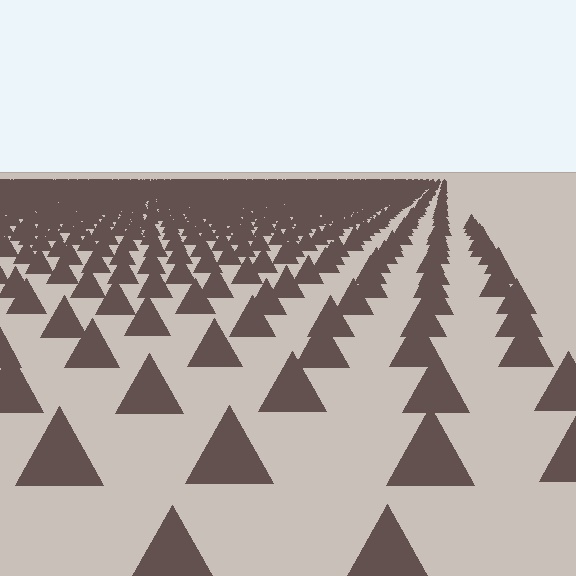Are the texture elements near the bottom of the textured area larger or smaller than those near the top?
Larger. Near the bottom, elements are closer to the viewer and appear at a bigger on-screen size.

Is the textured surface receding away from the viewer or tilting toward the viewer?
The surface is receding away from the viewer. Texture elements get smaller and denser toward the top.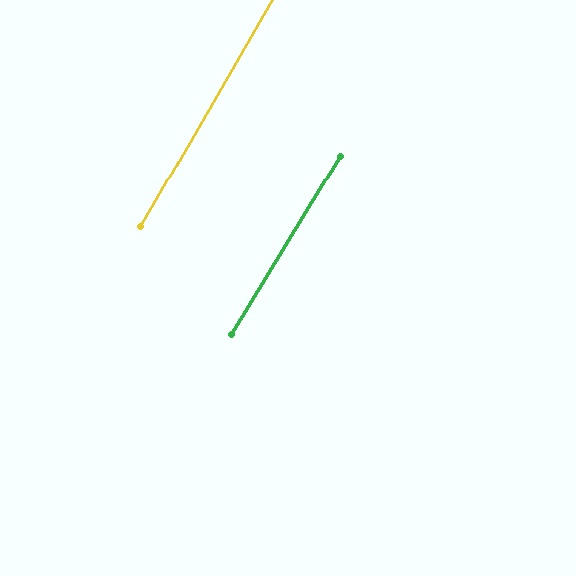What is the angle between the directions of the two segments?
Approximately 1 degree.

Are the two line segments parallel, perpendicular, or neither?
Parallel — their directions differ by only 1.4°.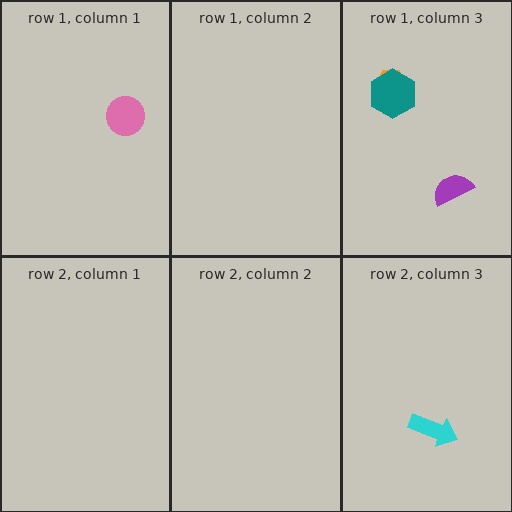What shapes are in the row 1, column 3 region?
The orange trapezoid, the teal hexagon, the purple semicircle.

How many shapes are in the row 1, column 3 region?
3.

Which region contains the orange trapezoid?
The row 1, column 3 region.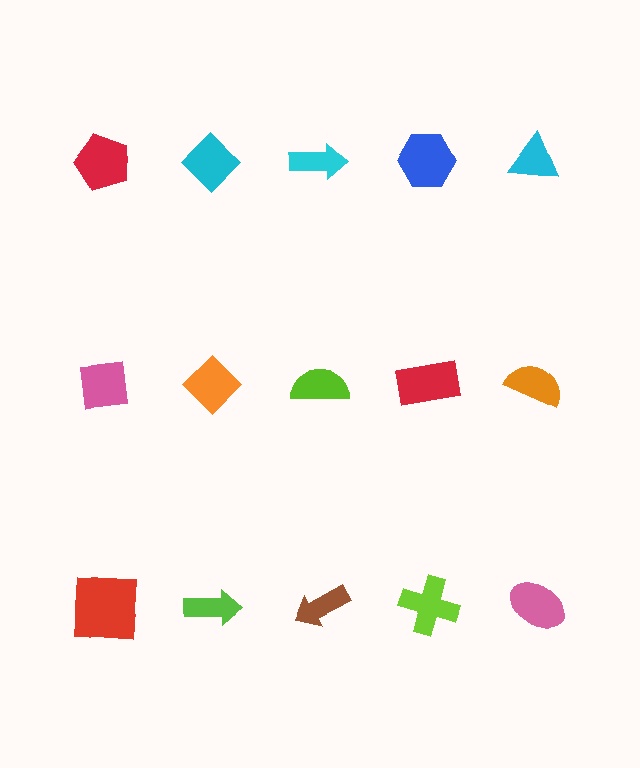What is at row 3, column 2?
A lime arrow.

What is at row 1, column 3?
A cyan arrow.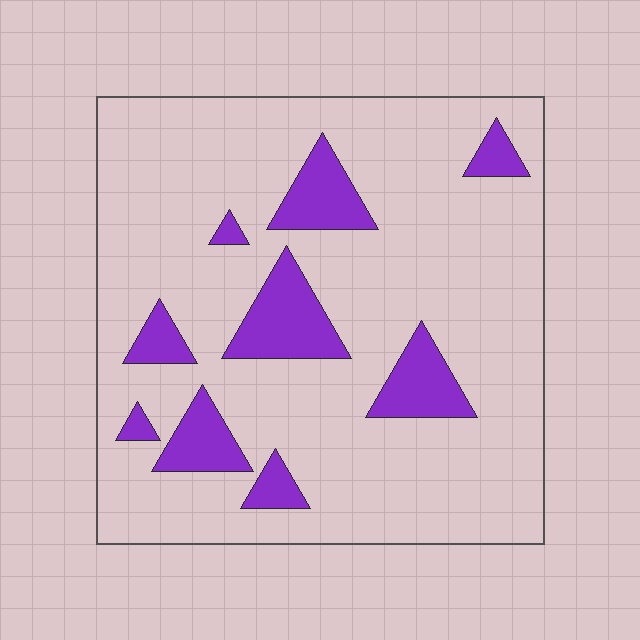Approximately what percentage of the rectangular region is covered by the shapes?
Approximately 15%.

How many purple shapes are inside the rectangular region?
9.